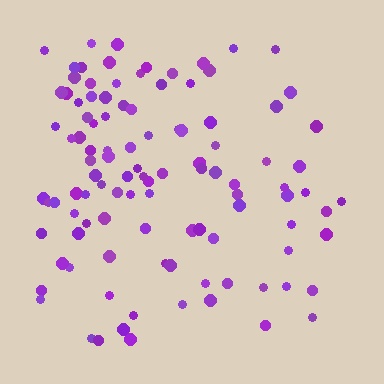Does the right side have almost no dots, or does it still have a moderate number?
Still a moderate number, just noticeably fewer than the left.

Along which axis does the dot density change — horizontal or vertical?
Horizontal.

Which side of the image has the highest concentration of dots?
The left.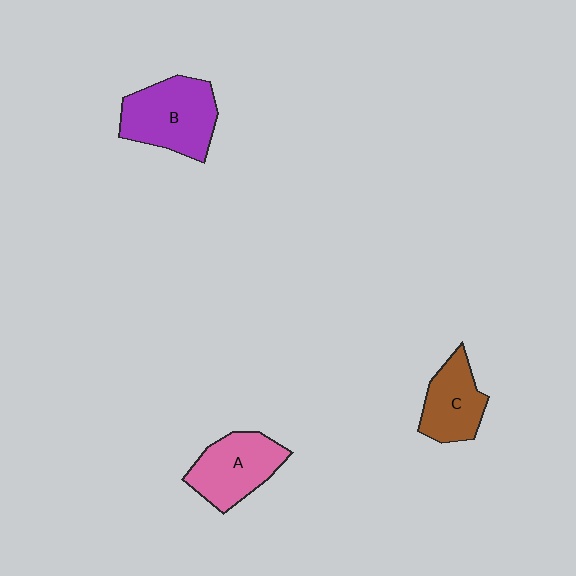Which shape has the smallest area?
Shape C (brown).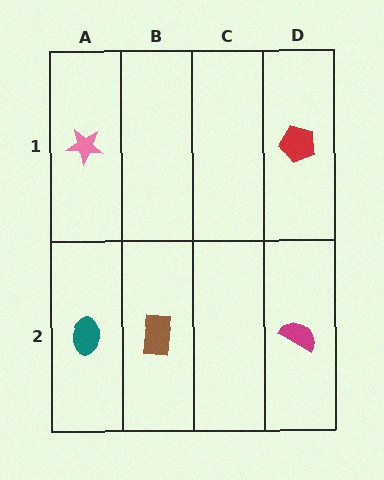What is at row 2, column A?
A teal ellipse.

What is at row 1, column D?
A red pentagon.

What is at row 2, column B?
A brown rectangle.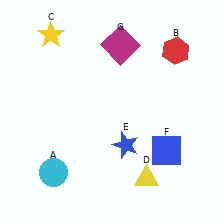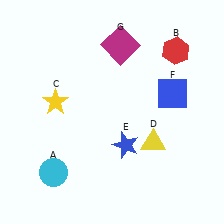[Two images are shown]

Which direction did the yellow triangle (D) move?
The yellow triangle (D) moved up.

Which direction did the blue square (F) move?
The blue square (F) moved up.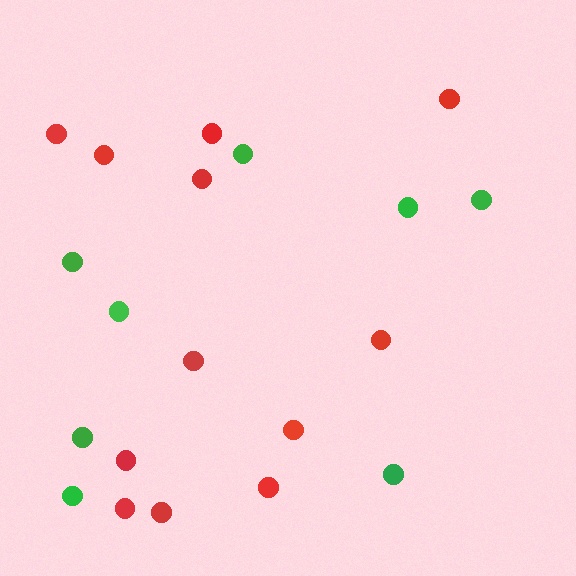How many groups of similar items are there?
There are 2 groups: one group of green circles (8) and one group of red circles (12).